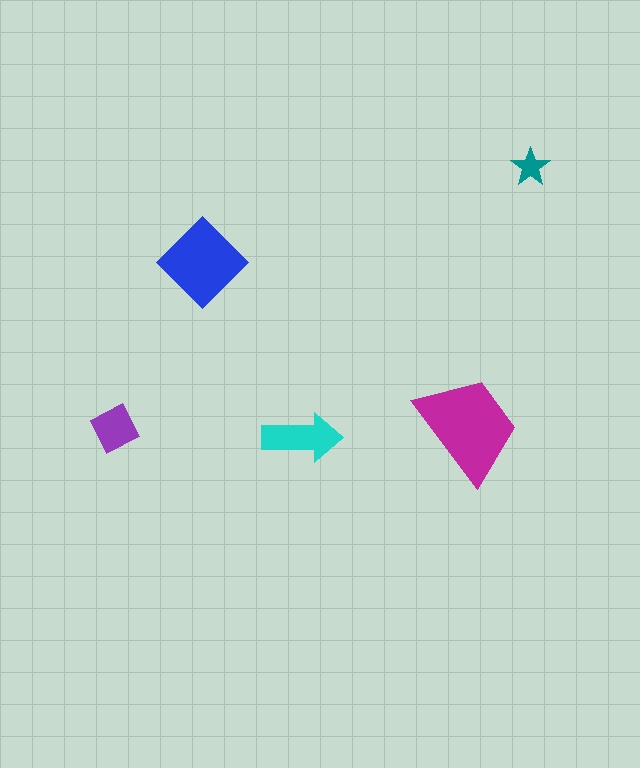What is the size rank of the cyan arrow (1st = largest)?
3rd.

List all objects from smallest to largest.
The teal star, the purple diamond, the cyan arrow, the blue diamond, the magenta trapezoid.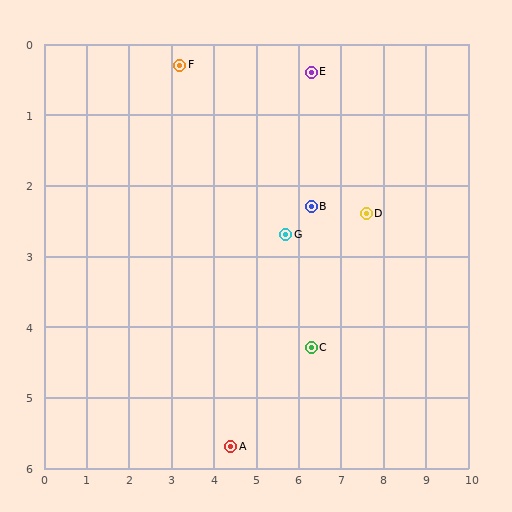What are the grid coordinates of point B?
Point B is at approximately (6.3, 2.3).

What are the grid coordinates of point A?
Point A is at approximately (4.4, 5.7).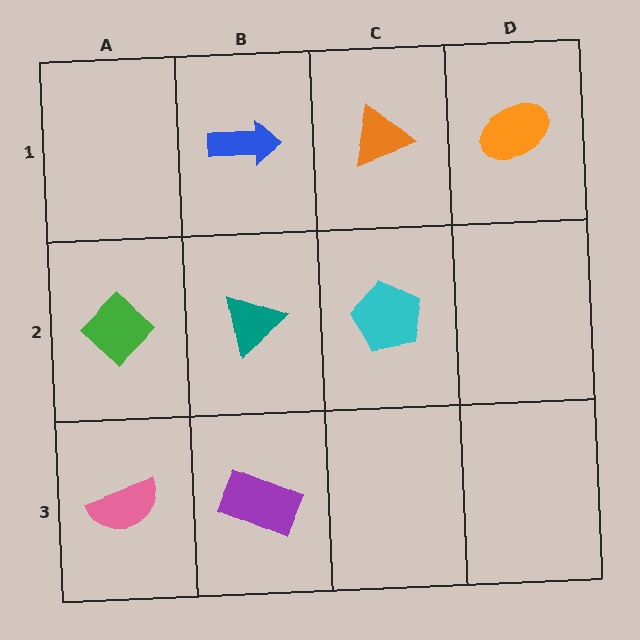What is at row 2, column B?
A teal triangle.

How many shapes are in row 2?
3 shapes.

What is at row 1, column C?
An orange triangle.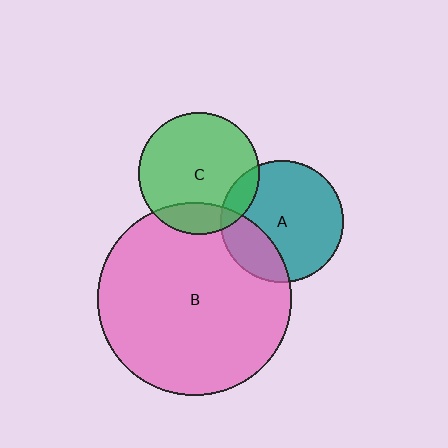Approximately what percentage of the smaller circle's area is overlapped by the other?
Approximately 15%.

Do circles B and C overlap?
Yes.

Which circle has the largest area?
Circle B (pink).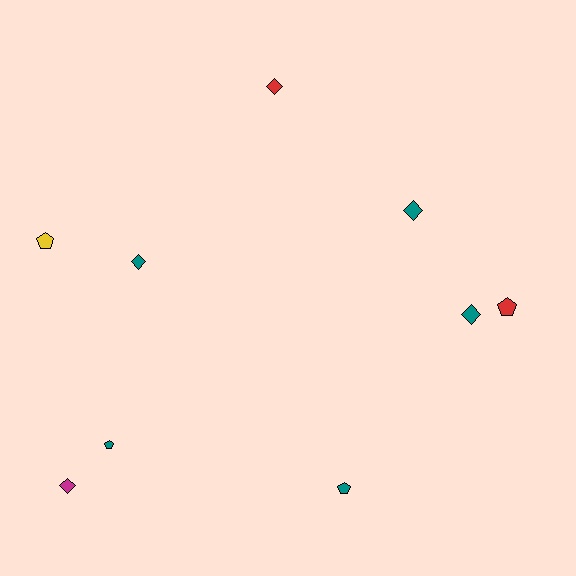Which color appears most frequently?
Teal, with 5 objects.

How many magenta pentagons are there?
There are no magenta pentagons.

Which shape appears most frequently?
Diamond, with 5 objects.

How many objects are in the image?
There are 9 objects.